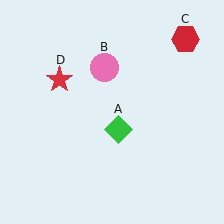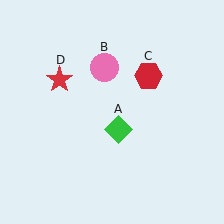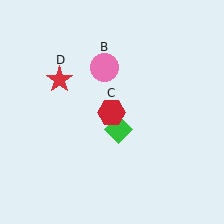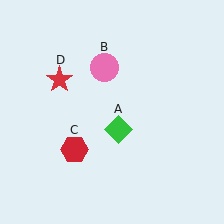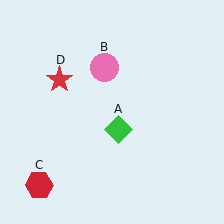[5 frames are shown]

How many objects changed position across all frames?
1 object changed position: red hexagon (object C).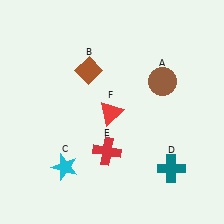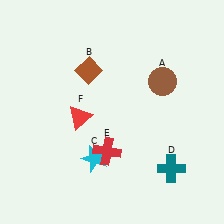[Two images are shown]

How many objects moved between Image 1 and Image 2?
2 objects moved between the two images.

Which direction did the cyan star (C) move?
The cyan star (C) moved right.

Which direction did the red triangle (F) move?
The red triangle (F) moved left.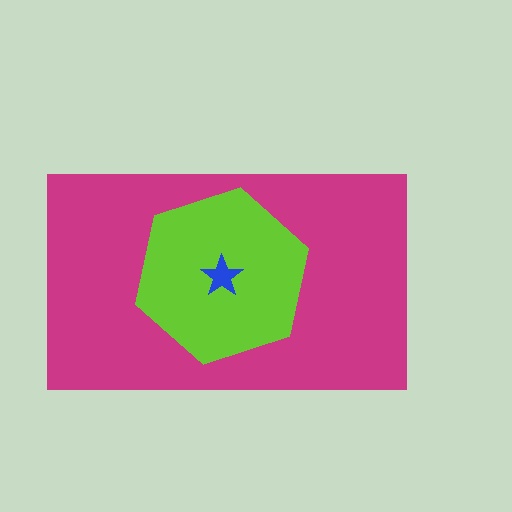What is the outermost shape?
The magenta rectangle.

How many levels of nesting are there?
3.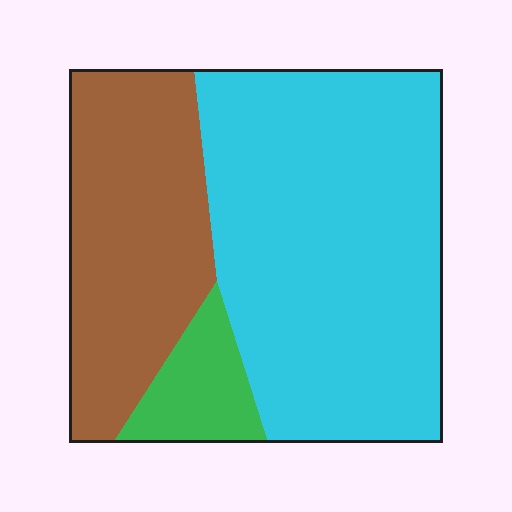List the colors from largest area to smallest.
From largest to smallest: cyan, brown, green.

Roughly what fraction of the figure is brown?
Brown takes up about one third (1/3) of the figure.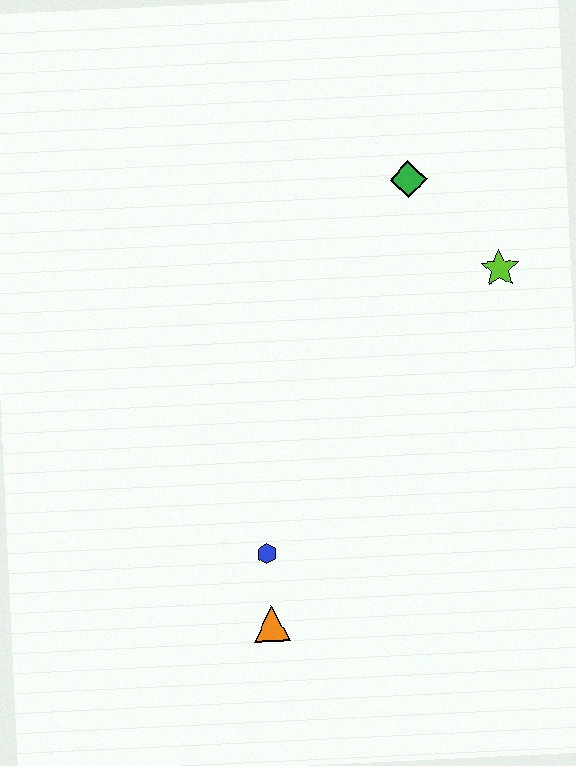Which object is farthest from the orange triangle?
The green diamond is farthest from the orange triangle.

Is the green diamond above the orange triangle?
Yes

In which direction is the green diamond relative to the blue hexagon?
The green diamond is above the blue hexagon.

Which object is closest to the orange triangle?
The blue hexagon is closest to the orange triangle.